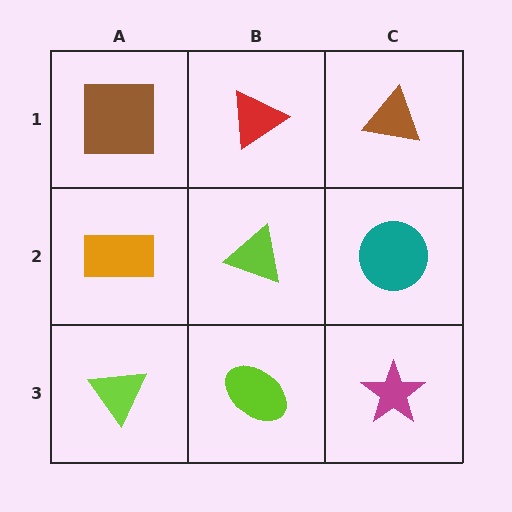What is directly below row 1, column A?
An orange rectangle.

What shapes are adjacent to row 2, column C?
A brown triangle (row 1, column C), a magenta star (row 3, column C), a lime triangle (row 2, column B).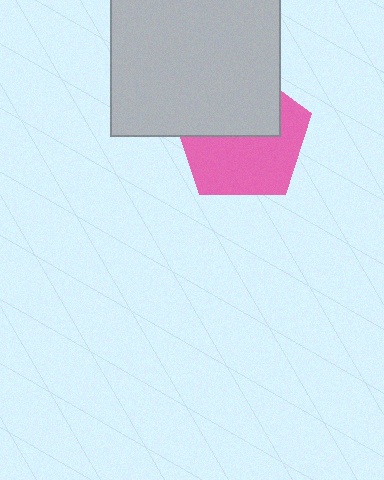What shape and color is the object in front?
The object in front is a light gray square.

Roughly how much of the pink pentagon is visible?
About half of it is visible (roughly 55%).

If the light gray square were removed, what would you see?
You would see the complete pink pentagon.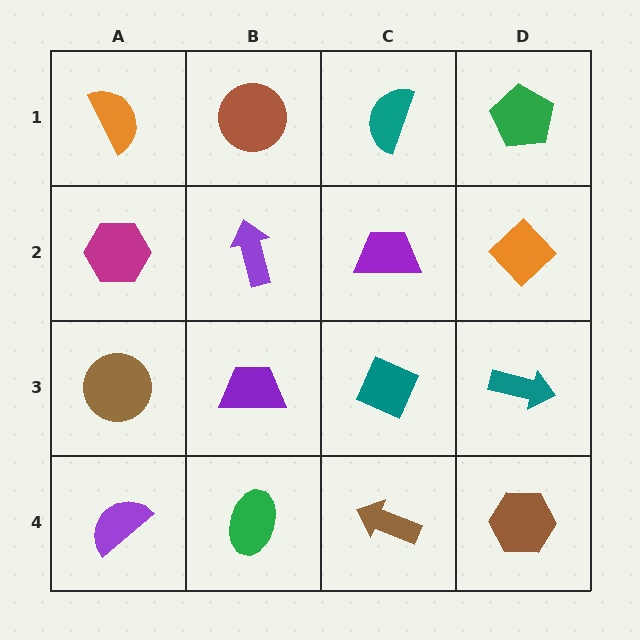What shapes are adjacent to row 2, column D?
A green pentagon (row 1, column D), a teal arrow (row 3, column D), a purple trapezoid (row 2, column C).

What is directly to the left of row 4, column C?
A green ellipse.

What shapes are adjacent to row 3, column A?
A magenta hexagon (row 2, column A), a purple semicircle (row 4, column A), a purple trapezoid (row 3, column B).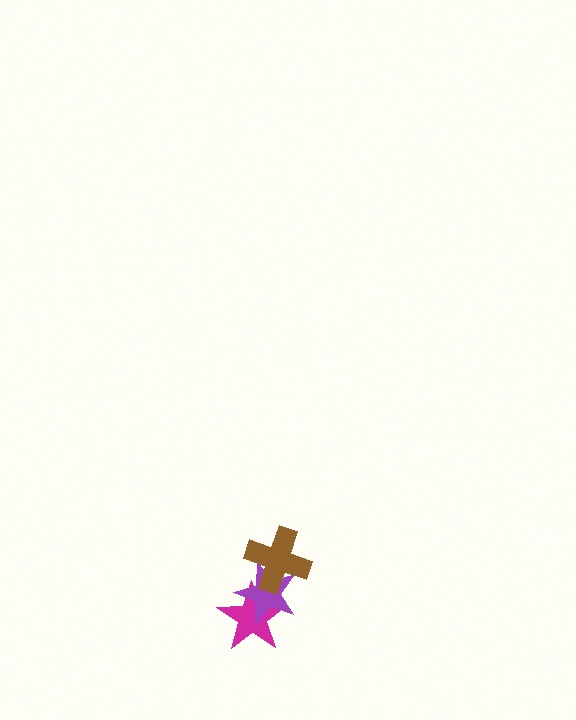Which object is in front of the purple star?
The brown cross is in front of the purple star.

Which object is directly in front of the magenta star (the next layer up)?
The purple star is directly in front of the magenta star.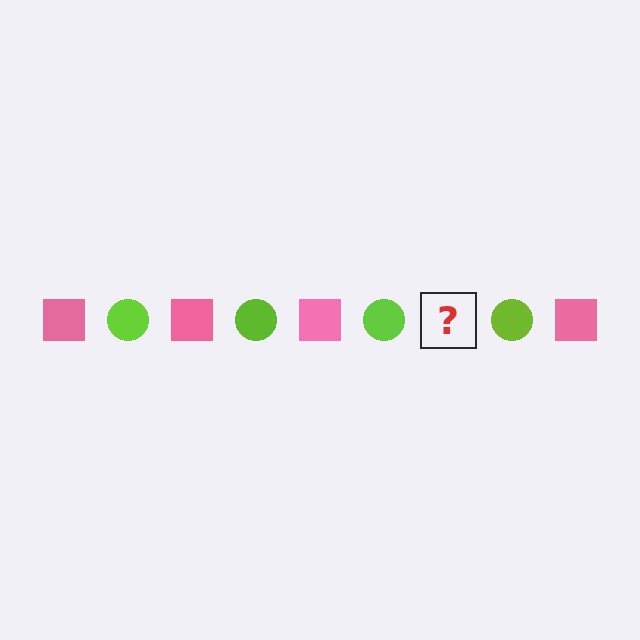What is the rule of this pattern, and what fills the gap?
The rule is that the pattern alternates between pink square and lime circle. The gap should be filled with a pink square.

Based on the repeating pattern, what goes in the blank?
The blank should be a pink square.